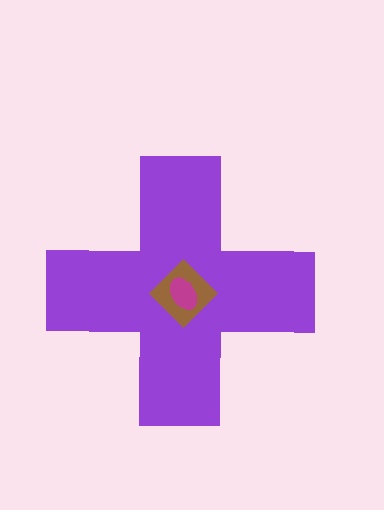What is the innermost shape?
The magenta ellipse.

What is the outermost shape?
The purple cross.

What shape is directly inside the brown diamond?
The magenta ellipse.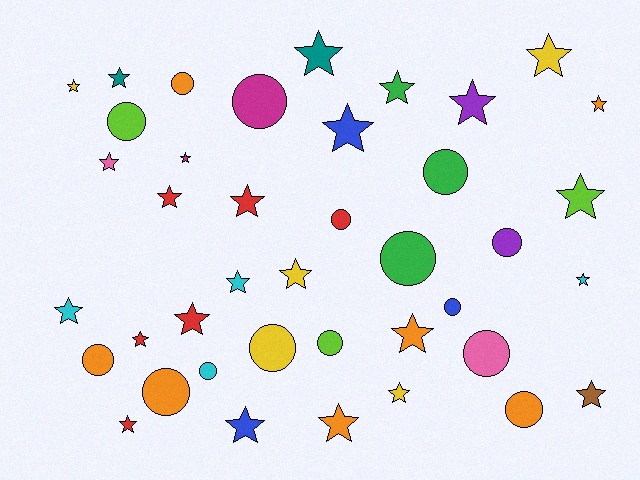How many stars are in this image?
There are 25 stars.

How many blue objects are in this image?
There are 3 blue objects.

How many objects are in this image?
There are 40 objects.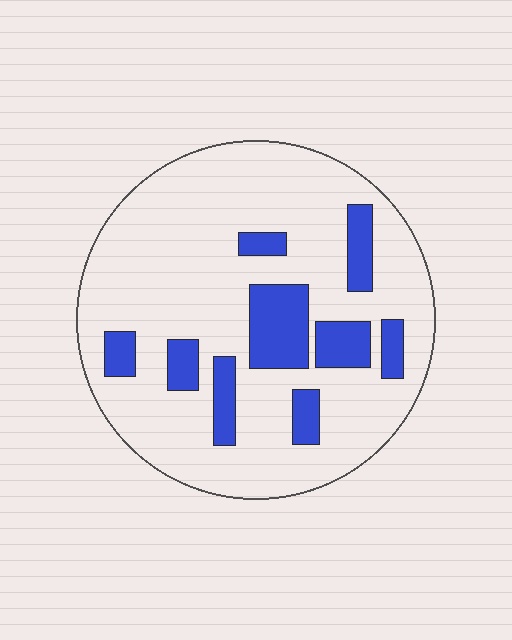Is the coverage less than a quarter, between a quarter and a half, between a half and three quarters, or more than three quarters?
Less than a quarter.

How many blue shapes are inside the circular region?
9.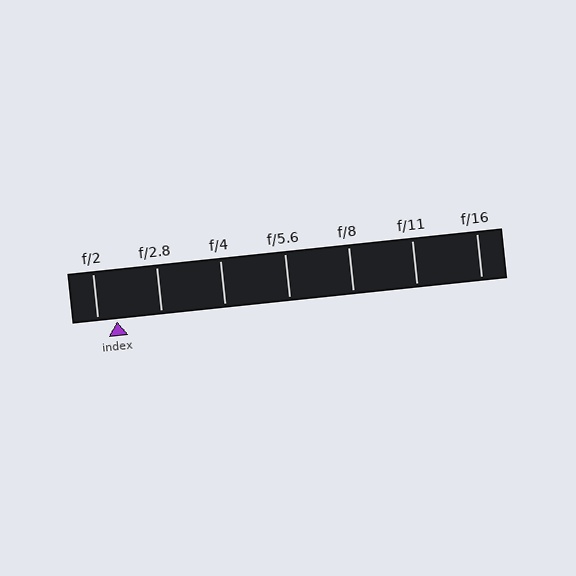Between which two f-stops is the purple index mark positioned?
The index mark is between f/2 and f/2.8.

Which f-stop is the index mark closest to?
The index mark is closest to f/2.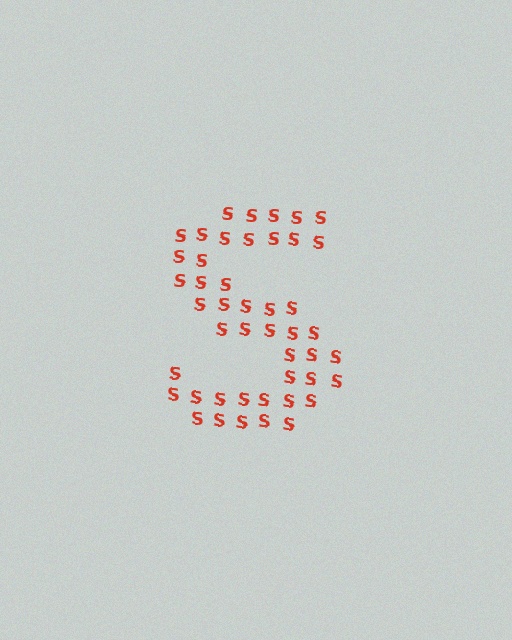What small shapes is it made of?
It is made of small letter S's.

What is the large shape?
The large shape is the letter S.